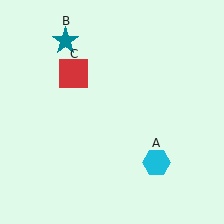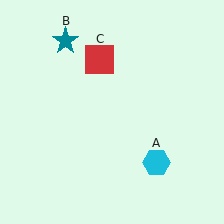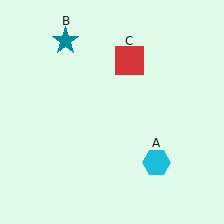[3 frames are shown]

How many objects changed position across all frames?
1 object changed position: red square (object C).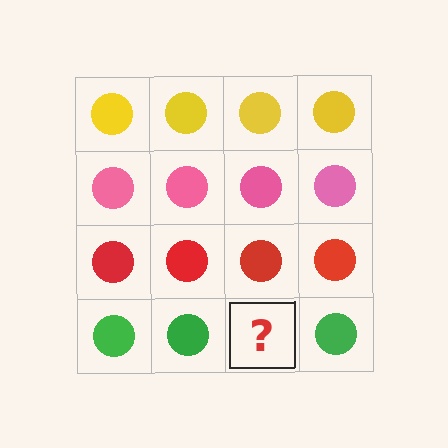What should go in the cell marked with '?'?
The missing cell should contain a green circle.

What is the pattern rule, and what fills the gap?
The rule is that each row has a consistent color. The gap should be filled with a green circle.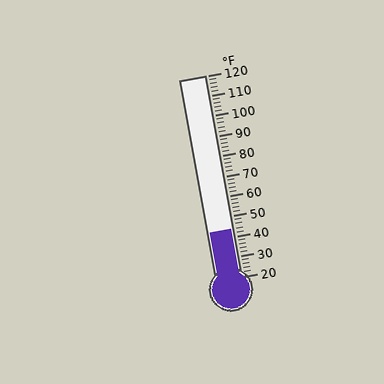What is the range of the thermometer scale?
The thermometer scale ranges from 20°F to 120°F.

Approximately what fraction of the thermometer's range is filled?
The thermometer is filled to approximately 25% of its range.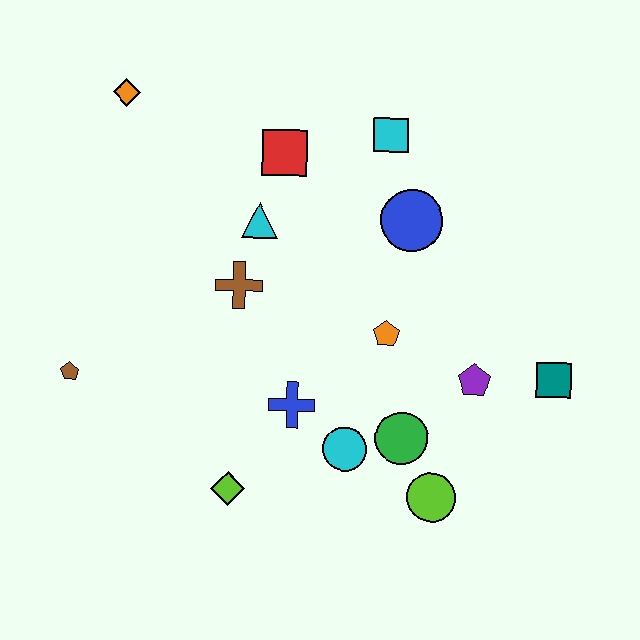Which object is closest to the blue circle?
The cyan square is closest to the blue circle.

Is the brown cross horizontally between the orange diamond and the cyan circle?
Yes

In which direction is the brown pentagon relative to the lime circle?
The brown pentagon is to the left of the lime circle.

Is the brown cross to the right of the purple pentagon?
No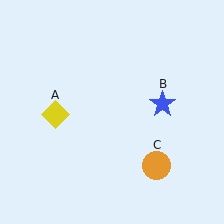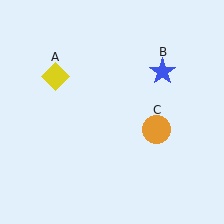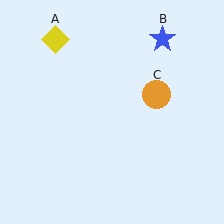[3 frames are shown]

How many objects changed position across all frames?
3 objects changed position: yellow diamond (object A), blue star (object B), orange circle (object C).